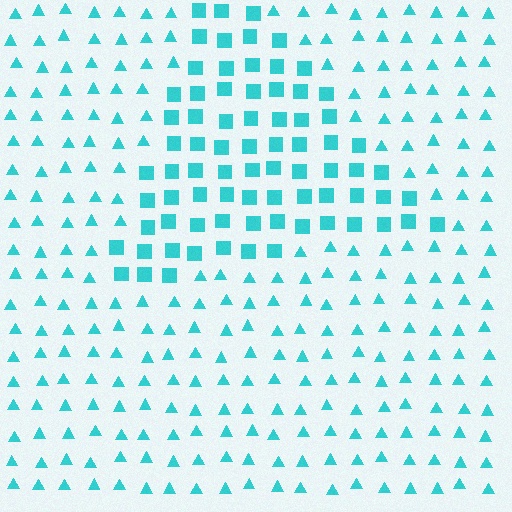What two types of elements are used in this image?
The image uses squares inside the triangle region and triangles outside it.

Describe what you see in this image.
The image is filled with small cyan elements arranged in a uniform grid. A triangle-shaped region contains squares, while the surrounding area contains triangles. The boundary is defined purely by the change in element shape.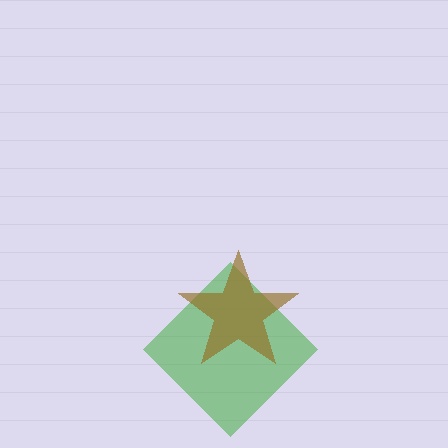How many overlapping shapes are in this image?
There are 2 overlapping shapes in the image.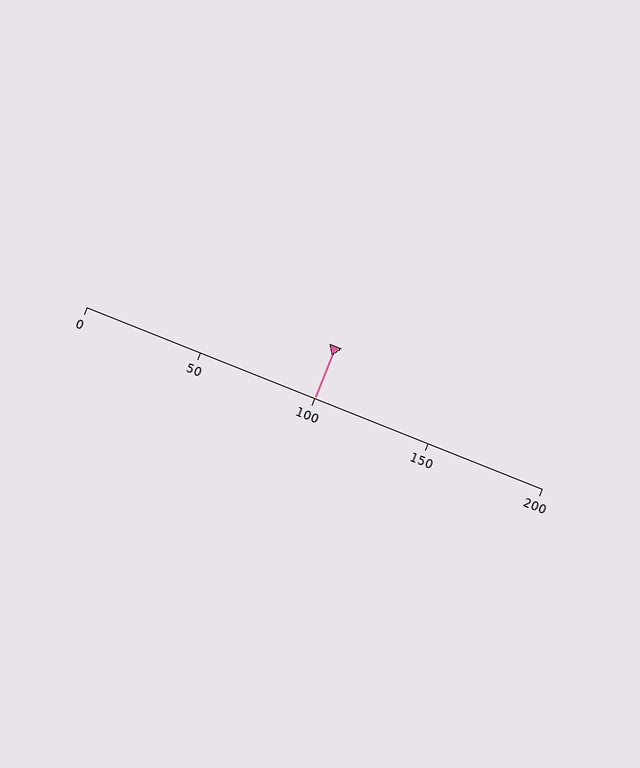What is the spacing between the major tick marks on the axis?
The major ticks are spaced 50 apart.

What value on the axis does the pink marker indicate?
The marker indicates approximately 100.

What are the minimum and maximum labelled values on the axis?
The axis runs from 0 to 200.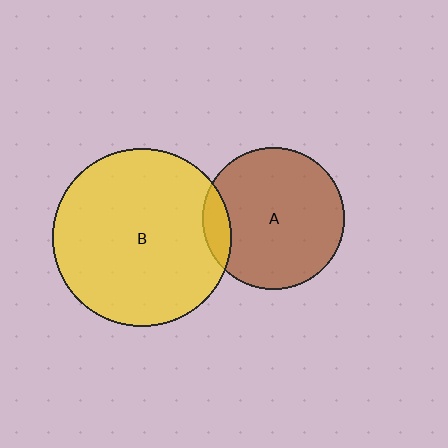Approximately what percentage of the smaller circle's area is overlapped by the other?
Approximately 10%.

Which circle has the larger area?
Circle B (yellow).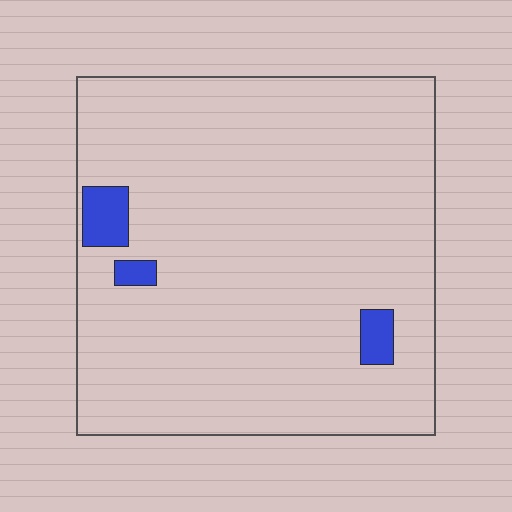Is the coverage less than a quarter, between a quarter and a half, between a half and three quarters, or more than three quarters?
Less than a quarter.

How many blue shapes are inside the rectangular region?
3.